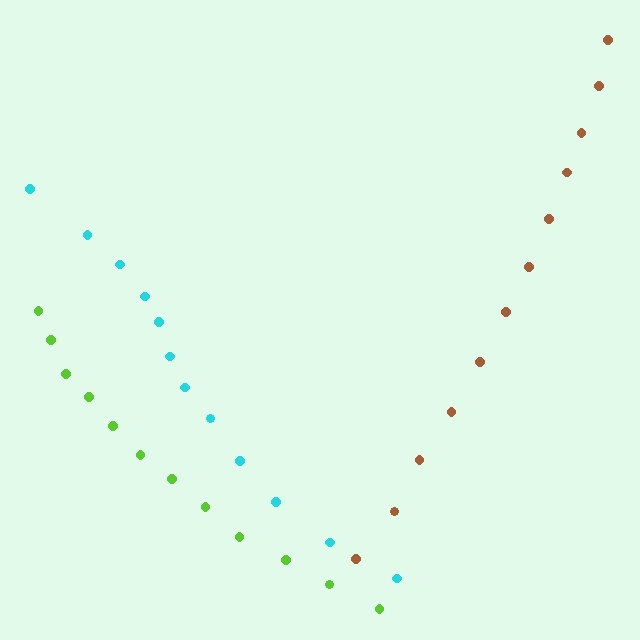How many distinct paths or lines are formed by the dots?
There are 3 distinct paths.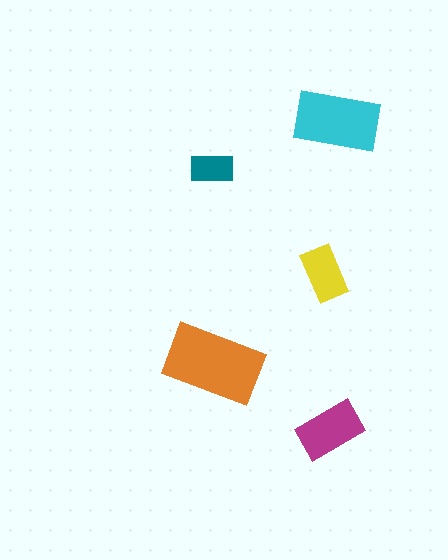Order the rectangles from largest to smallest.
the orange one, the cyan one, the magenta one, the yellow one, the teal one.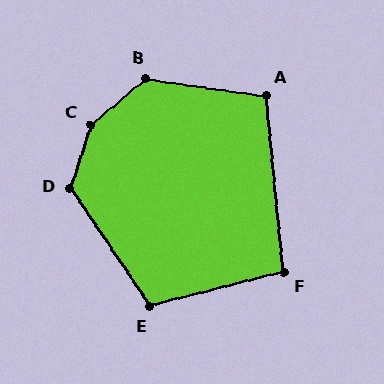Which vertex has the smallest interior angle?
F, at approximately 99 degrees.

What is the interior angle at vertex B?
Approximately 133 degrees (obtuse).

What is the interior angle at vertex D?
Approximately 128 degrees (obtuse).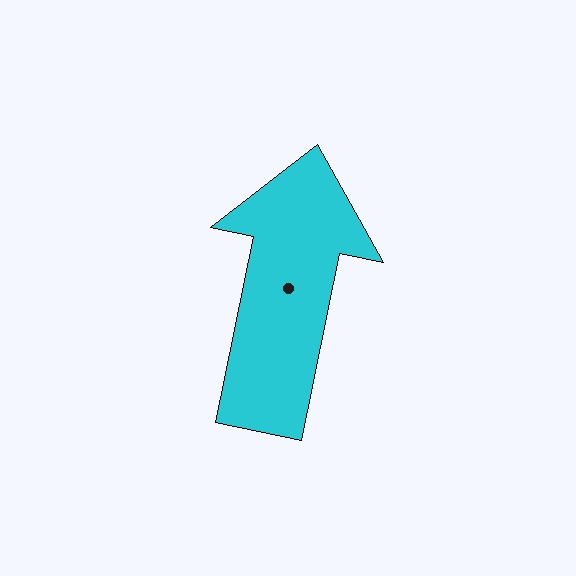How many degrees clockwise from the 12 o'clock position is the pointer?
Approximately 12 degrees.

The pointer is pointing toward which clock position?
Roughly 12 o'clock.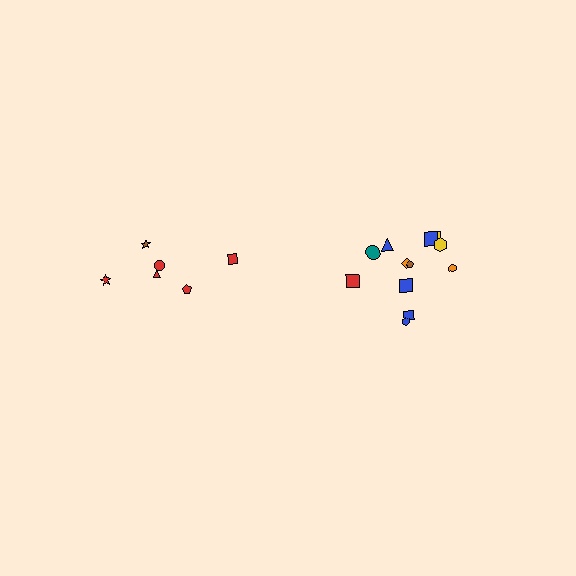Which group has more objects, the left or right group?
The right group.